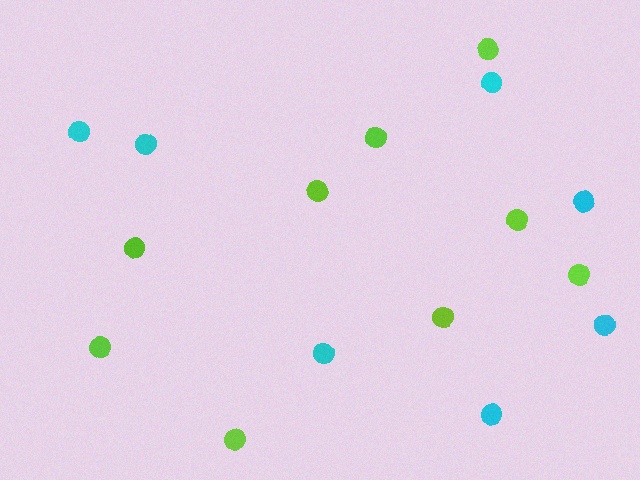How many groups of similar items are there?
There are 2 groups: one group of cyan circles (7) and one group of lime circles (9).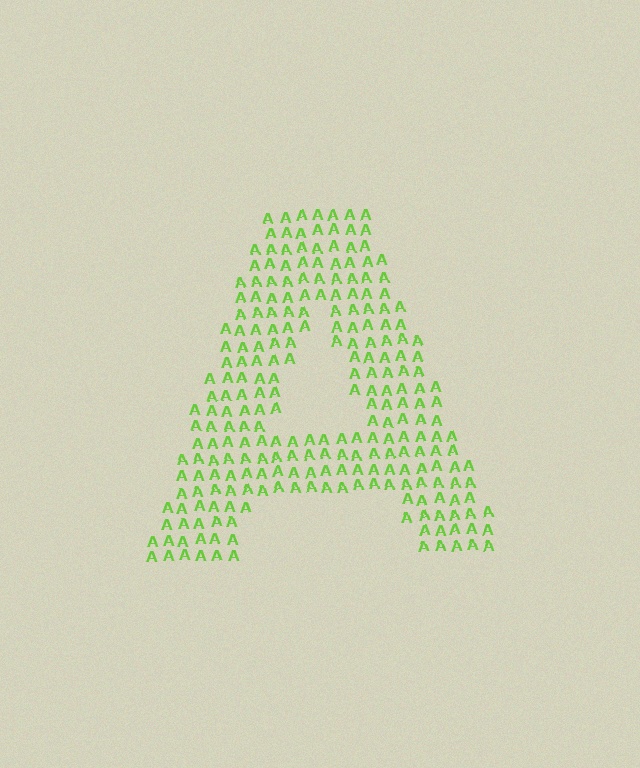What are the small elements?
The small elements are letter A's.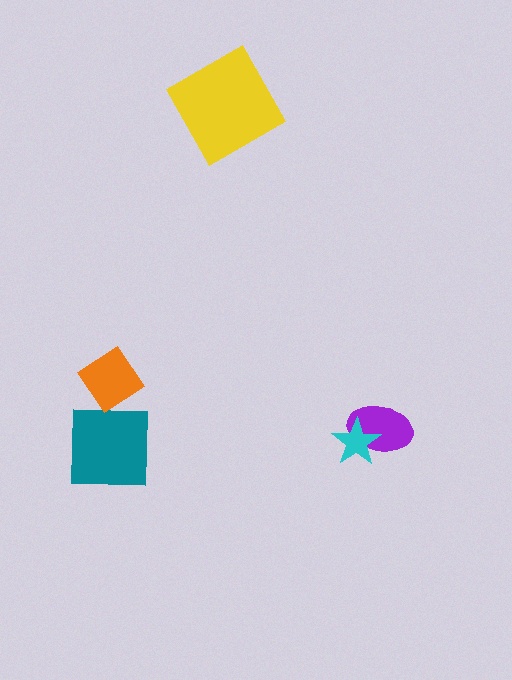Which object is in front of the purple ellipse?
The cyan star is in front of the purple ellipse.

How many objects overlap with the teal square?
0 objects overlap with the teal square.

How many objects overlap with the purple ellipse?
1 object overlaps with the purple ellipse.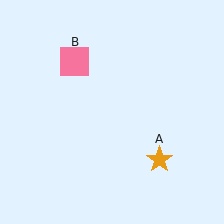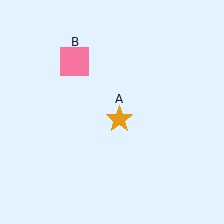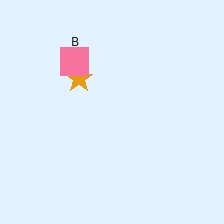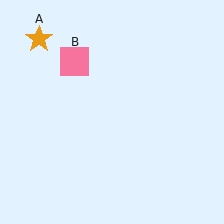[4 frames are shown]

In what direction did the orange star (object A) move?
The orange star (object A) moved up and to the left.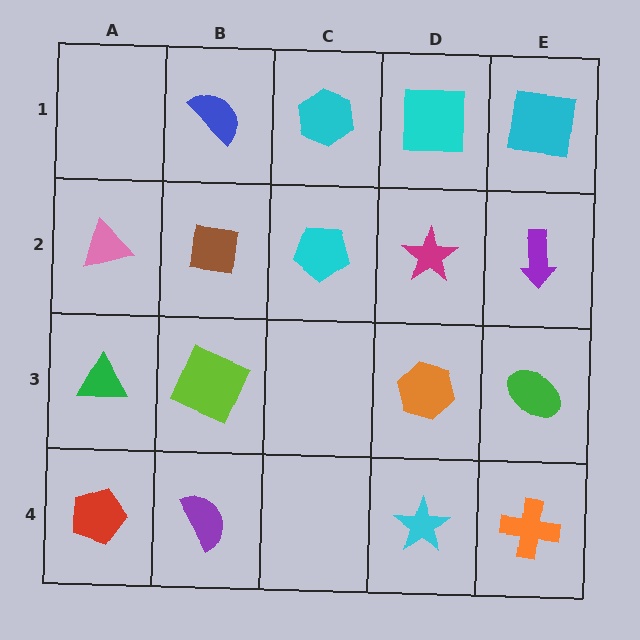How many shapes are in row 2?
5 shapes.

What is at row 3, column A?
A green triangle.